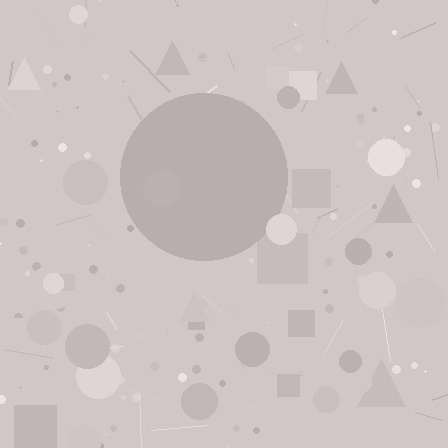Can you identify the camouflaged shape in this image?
The camouflaged shape is a circle.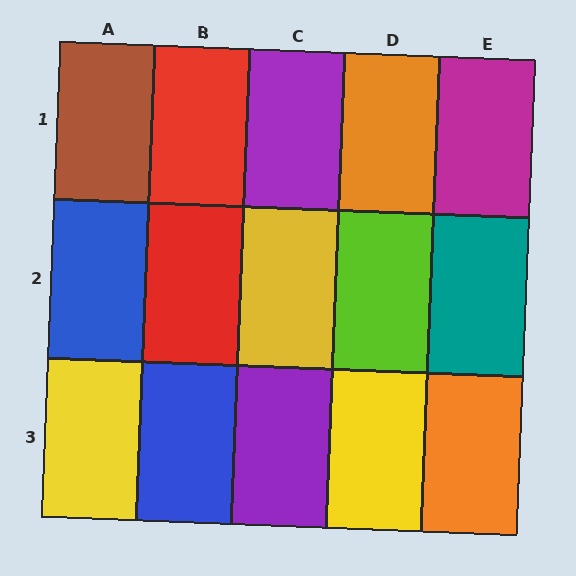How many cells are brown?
1 cell is brown.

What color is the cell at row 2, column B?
Red.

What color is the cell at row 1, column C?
Purple.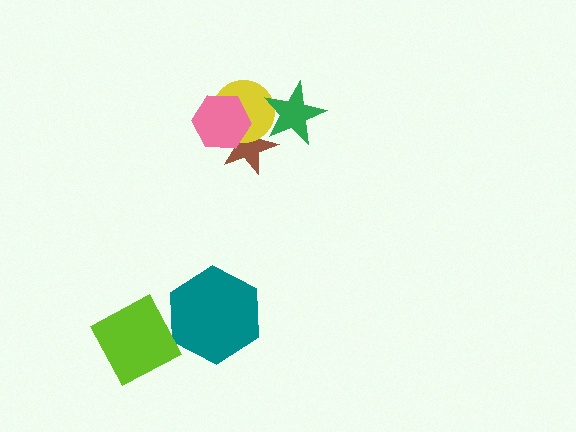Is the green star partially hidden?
No, no other shape covers it.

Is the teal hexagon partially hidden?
Yes, it is partially covered by another shape.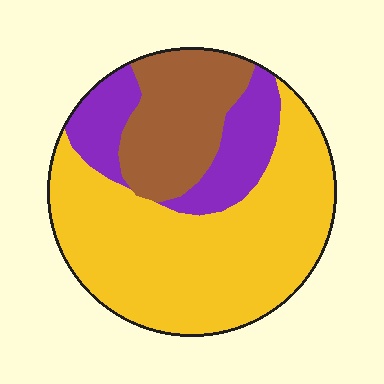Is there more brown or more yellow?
Yellow.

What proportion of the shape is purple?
Purple takes up between a sixth and a third of the shape.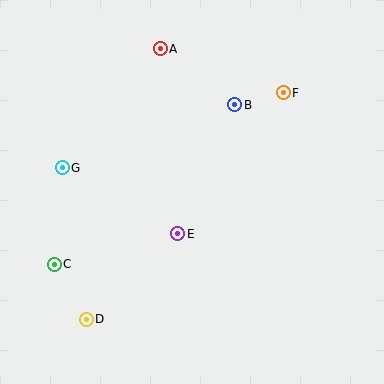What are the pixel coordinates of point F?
Point F is at (283, 93).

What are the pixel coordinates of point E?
Point E is at (177, 234).